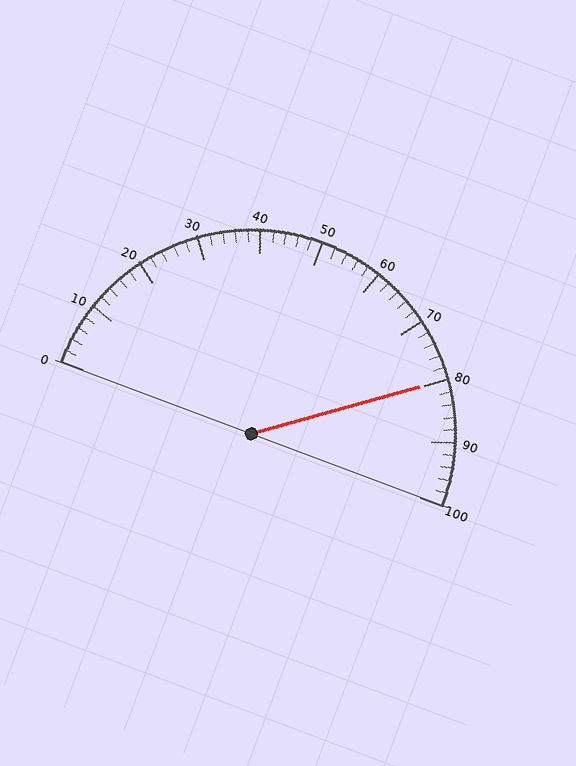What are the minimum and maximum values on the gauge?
The gauge ranges from 0 to 100.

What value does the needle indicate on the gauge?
The needle indicates approximately 80.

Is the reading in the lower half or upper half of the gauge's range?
The reading is in the upper half of the range (0 to 100).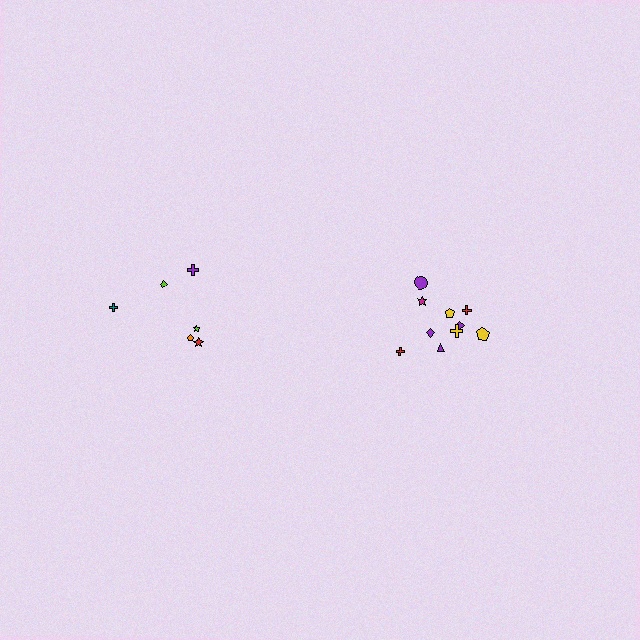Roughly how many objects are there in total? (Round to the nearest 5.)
Roughly 15 objects in total.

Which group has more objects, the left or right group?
The right group.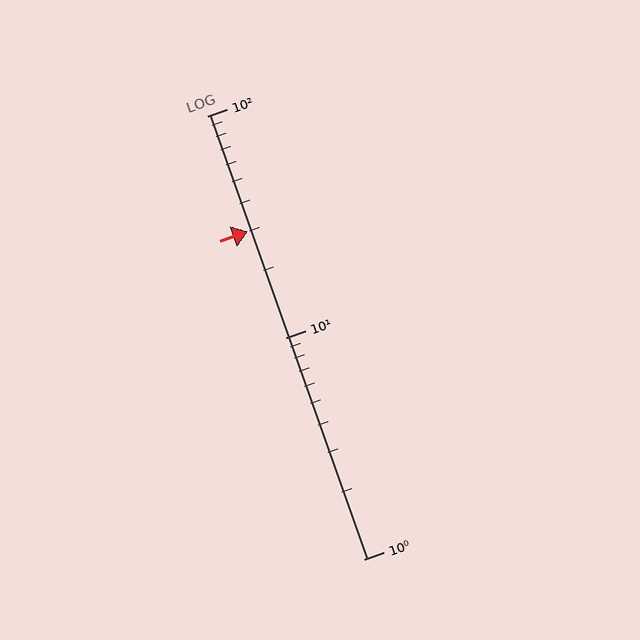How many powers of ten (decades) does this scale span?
The scale spans 2 decades, from 1 to 100.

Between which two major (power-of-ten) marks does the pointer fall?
The pointer is between 10 and 100.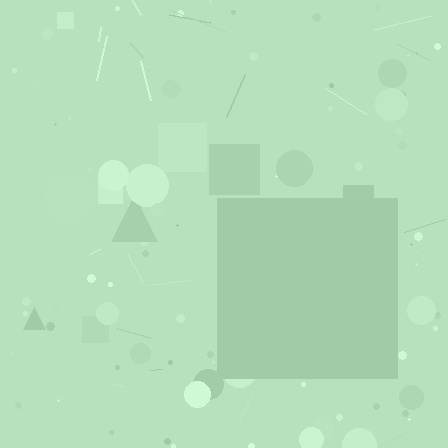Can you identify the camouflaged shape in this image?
The camouflaged shape is a square.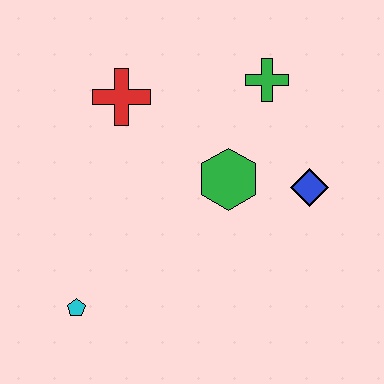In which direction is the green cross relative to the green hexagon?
The green cross is above the green hexagon.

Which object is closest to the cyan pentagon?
The green hexagon is closest to the cyan pentagon.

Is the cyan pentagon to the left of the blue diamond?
Yes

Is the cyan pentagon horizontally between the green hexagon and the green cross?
No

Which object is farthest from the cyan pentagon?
The green cross is farthest from the cyan pentagon.